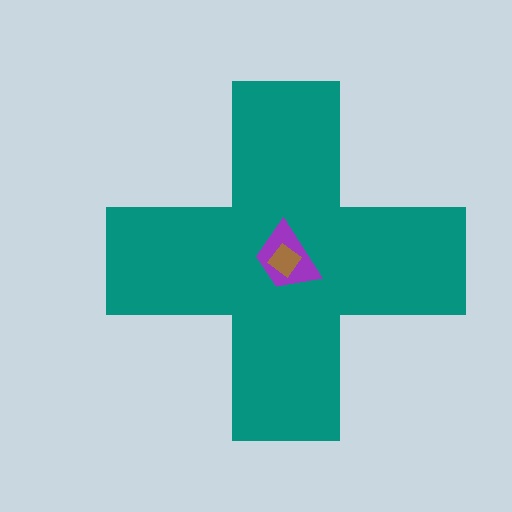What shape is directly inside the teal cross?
The purple trapezoid.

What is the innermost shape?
The brown diamond.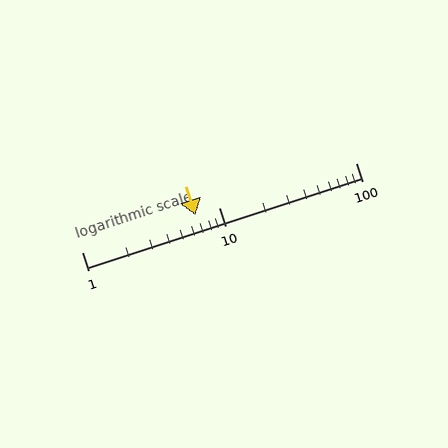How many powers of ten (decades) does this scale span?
The scale spans 2 decades, from 1 to 100.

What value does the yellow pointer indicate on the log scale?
The pointer indicates approximately 6.8.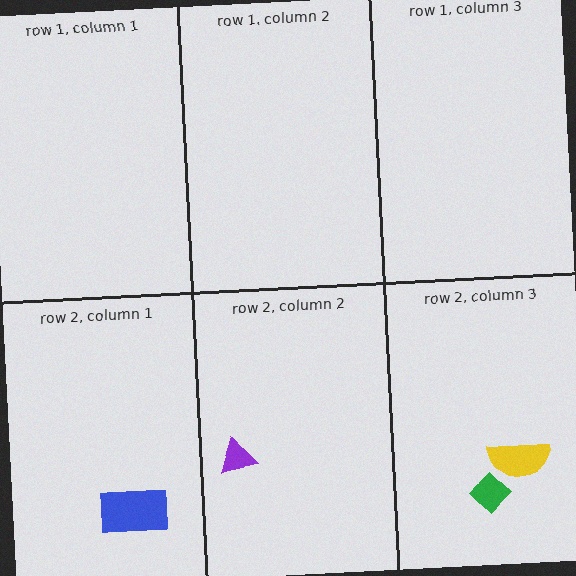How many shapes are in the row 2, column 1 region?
1.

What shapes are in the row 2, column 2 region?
The purple triangle.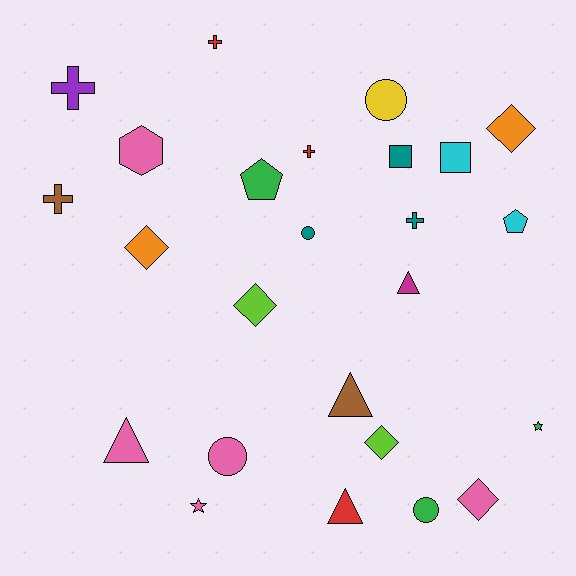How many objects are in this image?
There are 25 objects.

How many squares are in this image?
There are 2 squares.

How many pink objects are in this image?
There are 5 pink objects.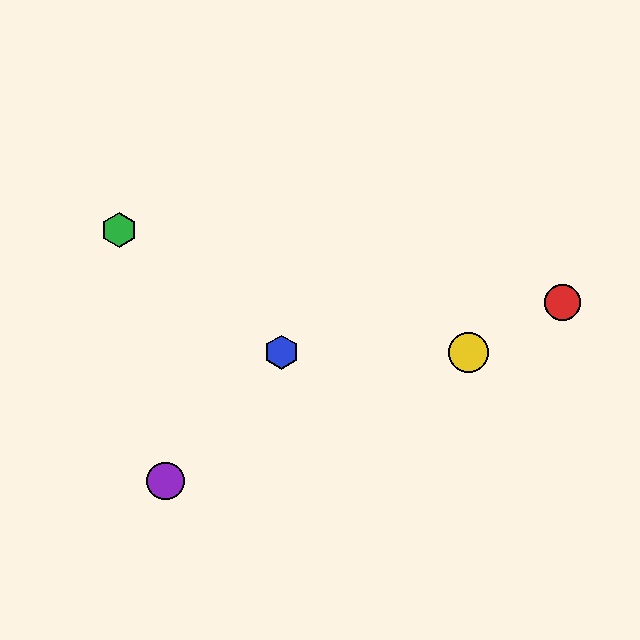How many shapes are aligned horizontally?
2 shapes (the blue hexagon, the yellow circle) are aligned horizontally.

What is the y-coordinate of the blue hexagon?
The blue hexagon is at y≈352.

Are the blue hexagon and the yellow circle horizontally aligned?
Yes, both are at y≈352.